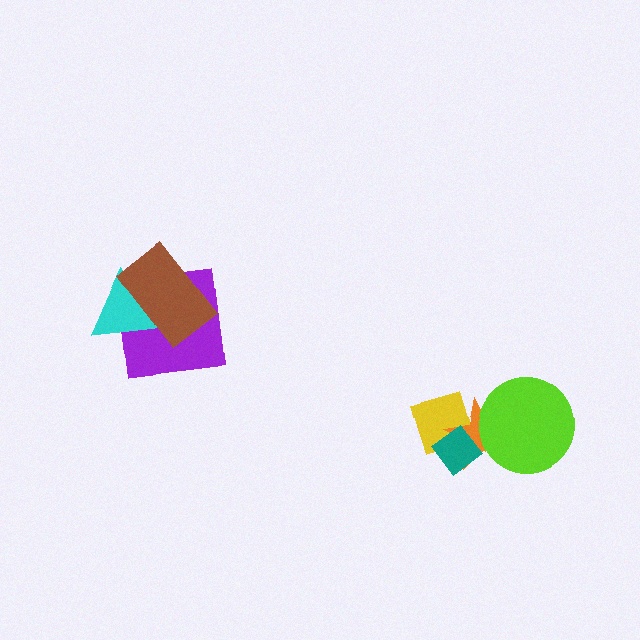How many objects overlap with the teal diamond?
2 objects overlap with the teal diamond.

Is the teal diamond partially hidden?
No, no other shape covers it.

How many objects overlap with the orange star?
3 objects overlap with the orange star.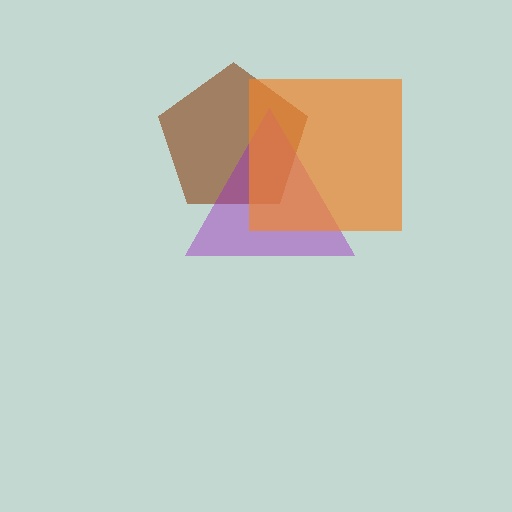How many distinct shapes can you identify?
There are 3 distinct shapes: a brown pentagon, a purple triangle, an orange square.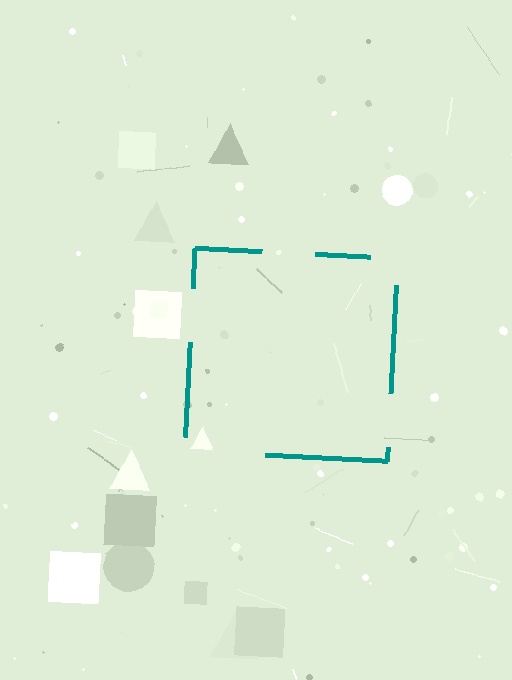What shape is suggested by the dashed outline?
The dashed outline suggests a square.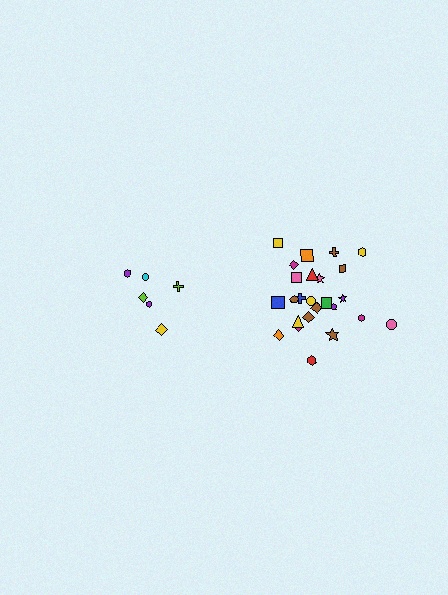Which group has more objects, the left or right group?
The right group.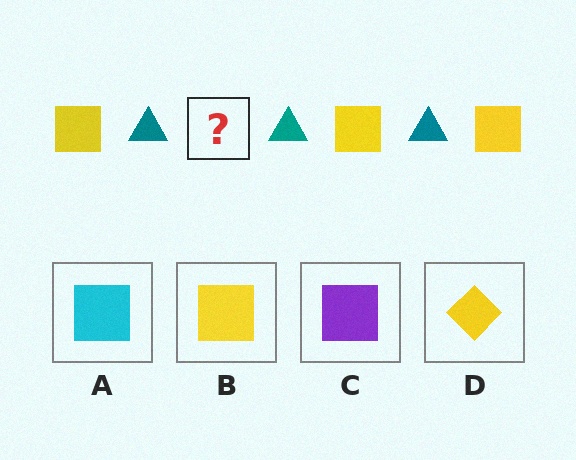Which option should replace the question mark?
Option B.